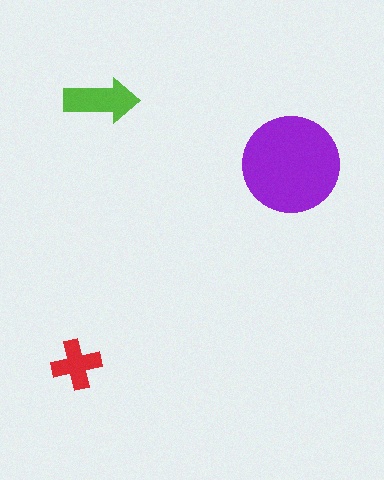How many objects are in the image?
There are 3 objects in the image.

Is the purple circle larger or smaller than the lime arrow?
Larger.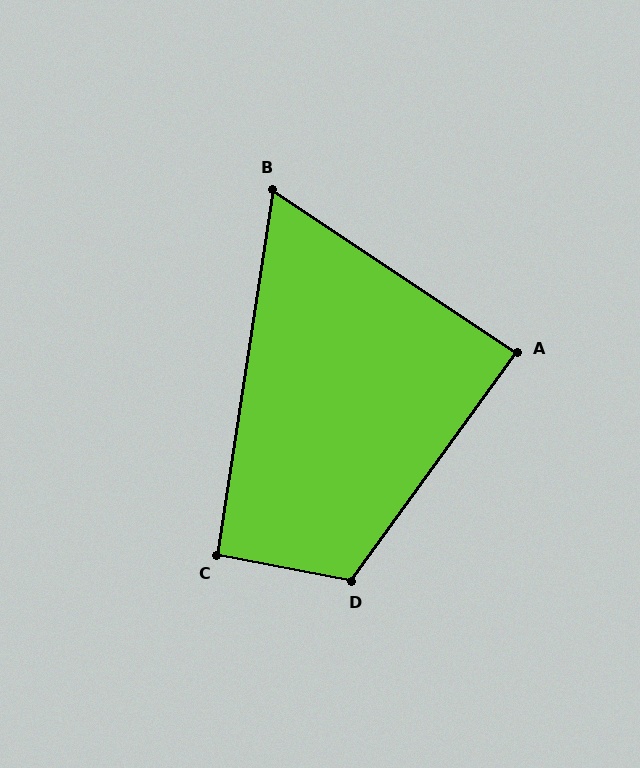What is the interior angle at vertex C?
Approximately 92 degrees (approximately right).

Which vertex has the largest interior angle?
D, at approximately 115 degrees.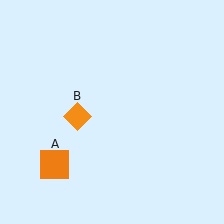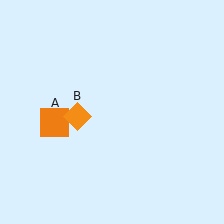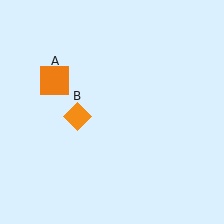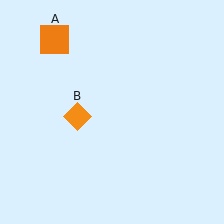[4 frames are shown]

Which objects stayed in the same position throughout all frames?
Orange diamond (object B) remained stationary.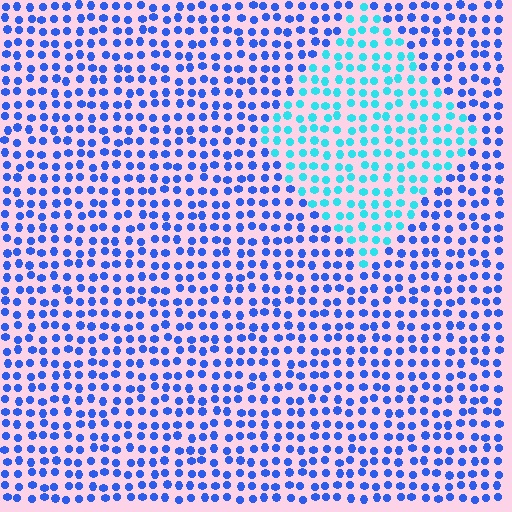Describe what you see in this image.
The image is filled with small blue elements in a uniform arrangement. A diamond-shaped region is visible where the elements are tinted to a slightly different hue, forming a subtle color boundary.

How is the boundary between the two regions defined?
The boundary is defined purely by a slight shift in hue (about 42 degrees). Spacing, size, and orientation are identical on both sides.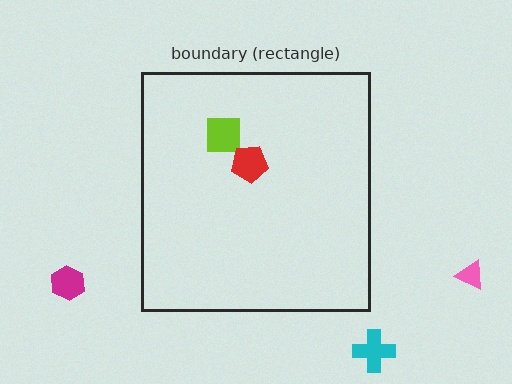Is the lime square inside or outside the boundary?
Inside.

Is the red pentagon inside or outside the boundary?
Inside.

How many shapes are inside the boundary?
2 inside, 3 outside.